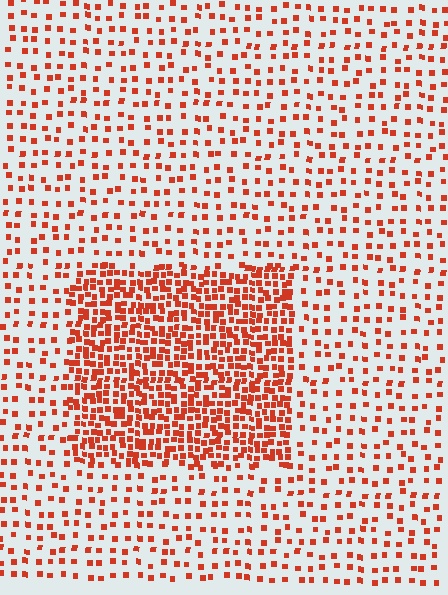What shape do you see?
I see a rectangle.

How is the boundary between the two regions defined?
The boundary is defined by a change in element density (approximately 2.7x ratio). All elements are the same color, size, and shape.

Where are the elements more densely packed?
The elements are more densely packed inside the rectangle boundary.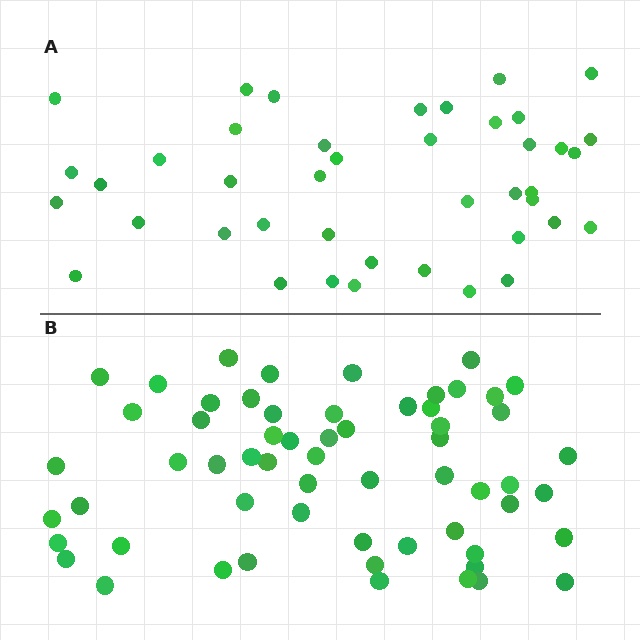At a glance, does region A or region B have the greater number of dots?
Region B (the bottom region) has more dots.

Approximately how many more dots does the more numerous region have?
Region B has approximately 20 more dots than region A.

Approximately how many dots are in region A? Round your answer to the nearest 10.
About 40 dots. (The exact count is 42, which rounds to 40.)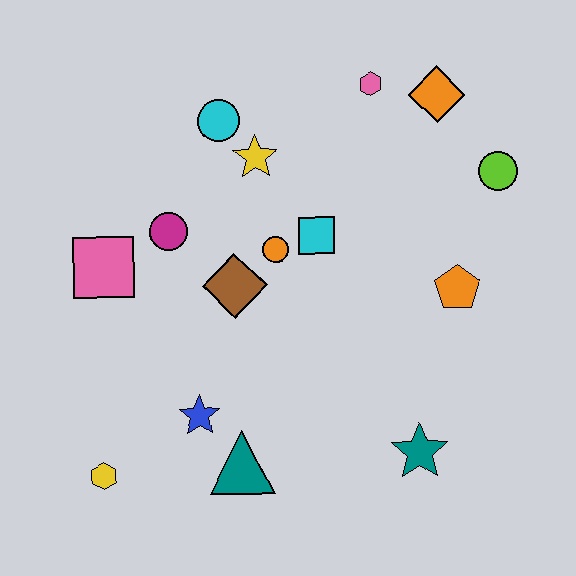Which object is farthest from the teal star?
The cyan circle is farthest from the teal star.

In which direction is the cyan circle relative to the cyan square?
The cyan circle is above the cyan square.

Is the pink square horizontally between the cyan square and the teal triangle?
No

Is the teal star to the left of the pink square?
No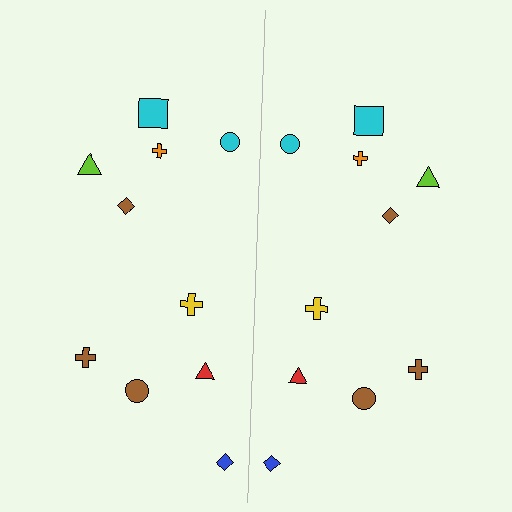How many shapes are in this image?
There are 20 shapes in this image.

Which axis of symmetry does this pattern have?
The pattern has a vertical axis of symmetry running through the center of the image.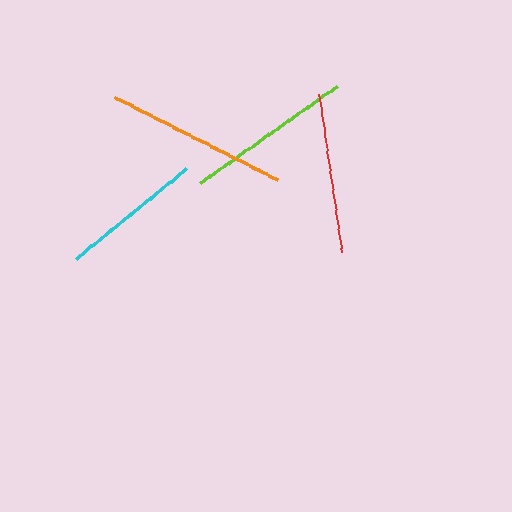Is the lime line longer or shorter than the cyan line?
The lime line is longer than the cyan line.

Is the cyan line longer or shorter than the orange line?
The orange line is longer than the cyan line.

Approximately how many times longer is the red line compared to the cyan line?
The red line is approximately 1.1 times the length of the cyan line.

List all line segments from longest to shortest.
From longest to shortest: orange, lime, red, cyan.